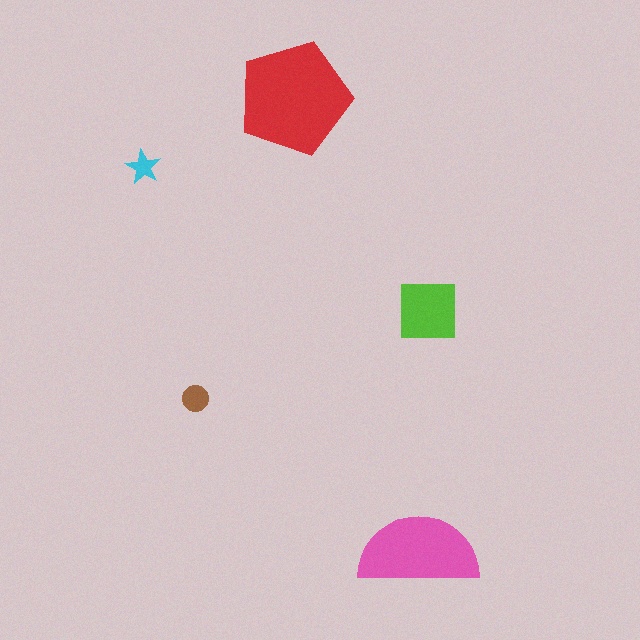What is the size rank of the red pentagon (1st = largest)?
1st.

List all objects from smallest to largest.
The cyan star, the brown circle, the lime square, the pink semicircle, the red pentagon.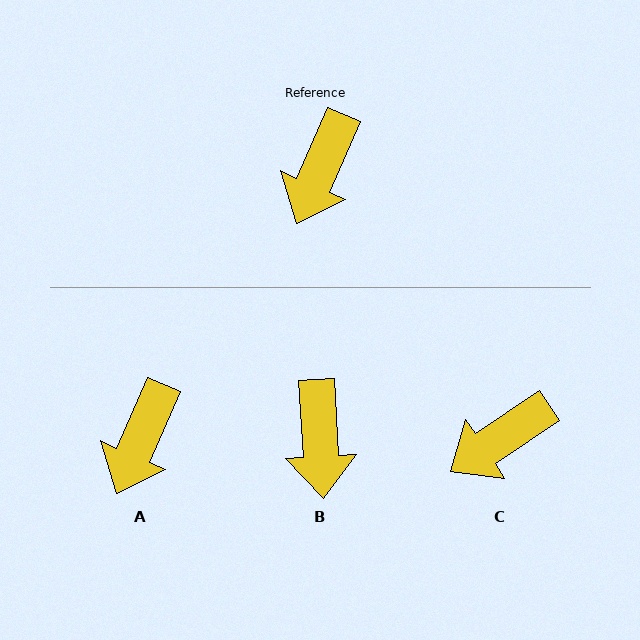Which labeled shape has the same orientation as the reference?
A.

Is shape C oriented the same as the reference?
No, it is off by about 33 degrees.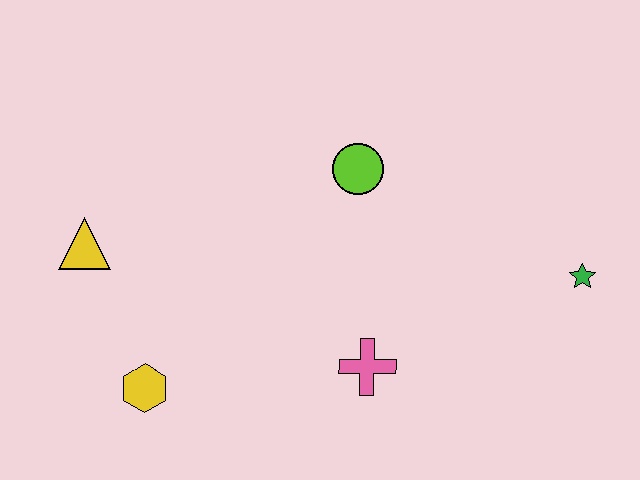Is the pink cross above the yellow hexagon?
Yes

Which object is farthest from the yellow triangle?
The green star is farthest from the yellow triangle.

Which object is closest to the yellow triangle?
The yellow hexagon is closest to the yellow triangle.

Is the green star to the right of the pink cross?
Yes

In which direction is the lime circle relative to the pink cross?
The lime circle is above the pink cross.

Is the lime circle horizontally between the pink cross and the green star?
No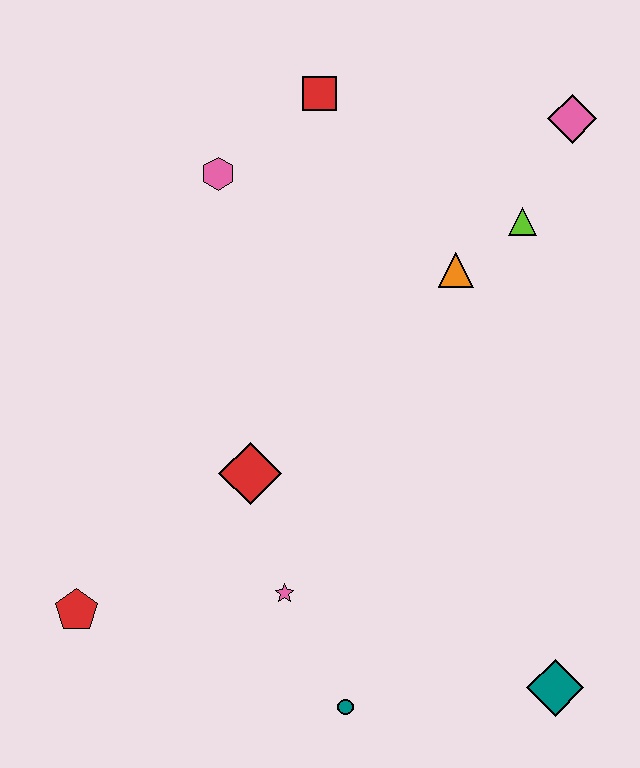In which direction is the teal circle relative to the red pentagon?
The teal circle is to the right of the red pentagon.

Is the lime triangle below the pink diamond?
Yes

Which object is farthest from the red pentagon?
The pink diamond is farthest from the red pentagon.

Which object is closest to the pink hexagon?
The red square is closest to the pink hexagon.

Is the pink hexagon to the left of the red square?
Yes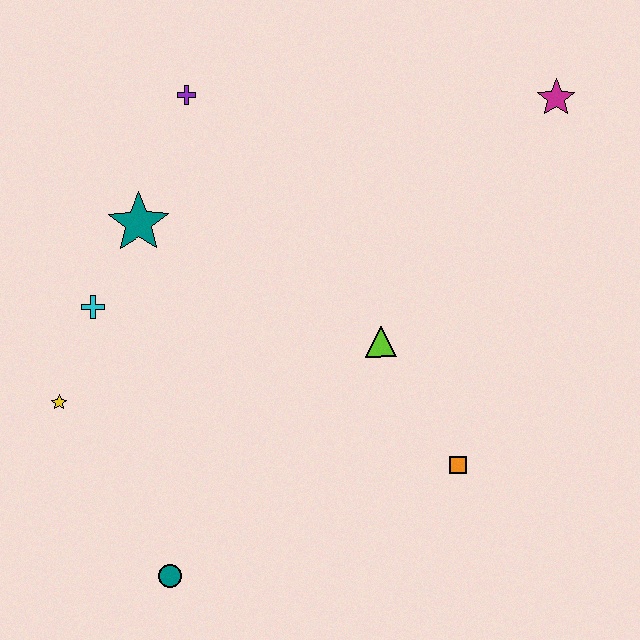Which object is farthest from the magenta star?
The teal circle is farthest from the magenta star.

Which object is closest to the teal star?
The cyan cross is closest to the teal star.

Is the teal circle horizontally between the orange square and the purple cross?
No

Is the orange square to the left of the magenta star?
Yes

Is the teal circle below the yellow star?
Yes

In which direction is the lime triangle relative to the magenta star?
The lime triangle is below the magenta star.